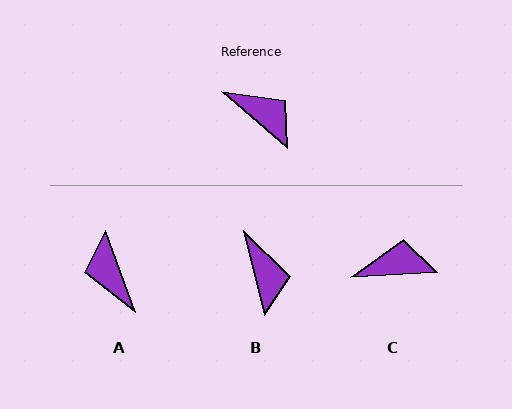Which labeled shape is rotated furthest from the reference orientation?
A, about 150 degrees away.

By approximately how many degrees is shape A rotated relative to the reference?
Approximately 150 degrees counter-clockwise.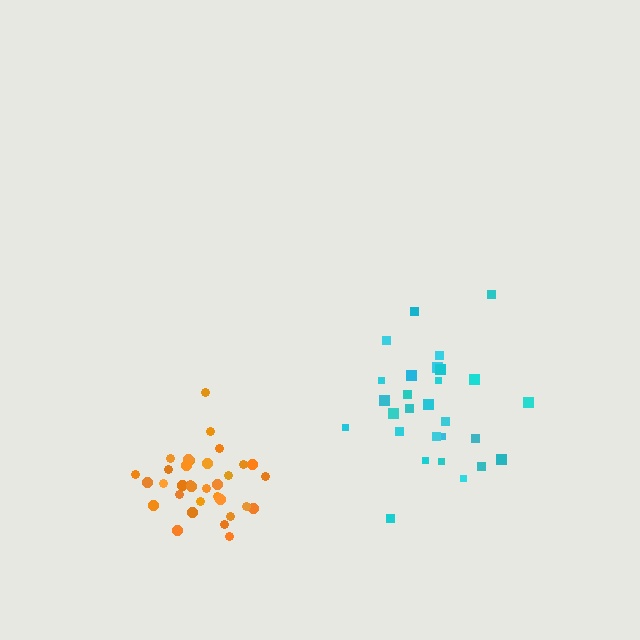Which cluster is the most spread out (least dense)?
Cyan.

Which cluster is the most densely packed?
Orange.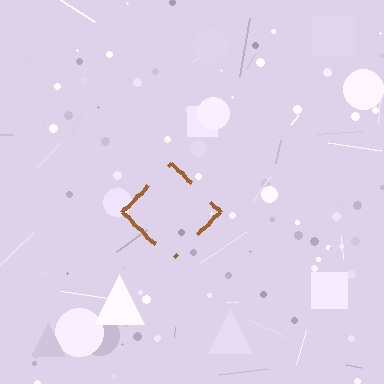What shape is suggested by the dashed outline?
The dashed outline suggests a diamond.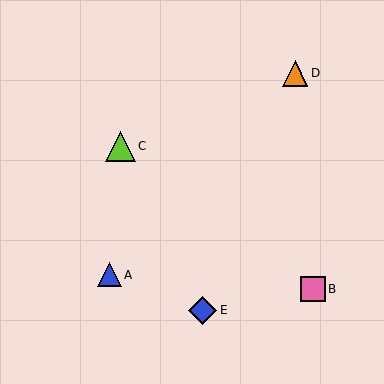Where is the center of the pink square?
The center of the pink square is at (313, 289).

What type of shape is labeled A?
Shape A is a blue triangle.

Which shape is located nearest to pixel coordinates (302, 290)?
The pink square (labeled B) at (313, 289) is nearest to that location.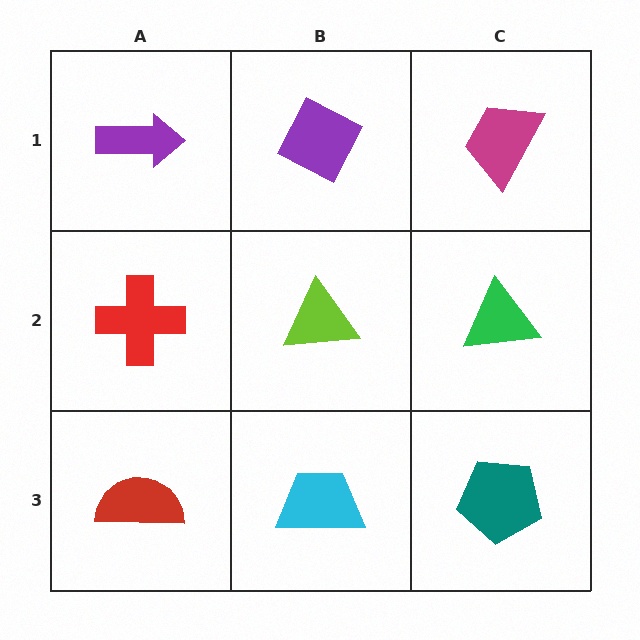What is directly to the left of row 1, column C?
A purple diamond.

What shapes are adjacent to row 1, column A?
A red cross (row 2, column A), a purple diamond (row 1, column B).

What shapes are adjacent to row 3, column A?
A red cross (row 2, column A), a cyan trapezoid (row 3, column B).